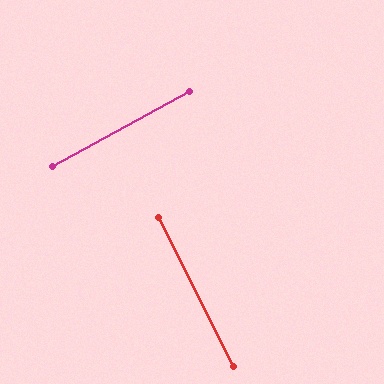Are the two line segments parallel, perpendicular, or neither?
Perpendicular — they meet at approximately 88°.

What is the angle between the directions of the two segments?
Approximately 88 degrees.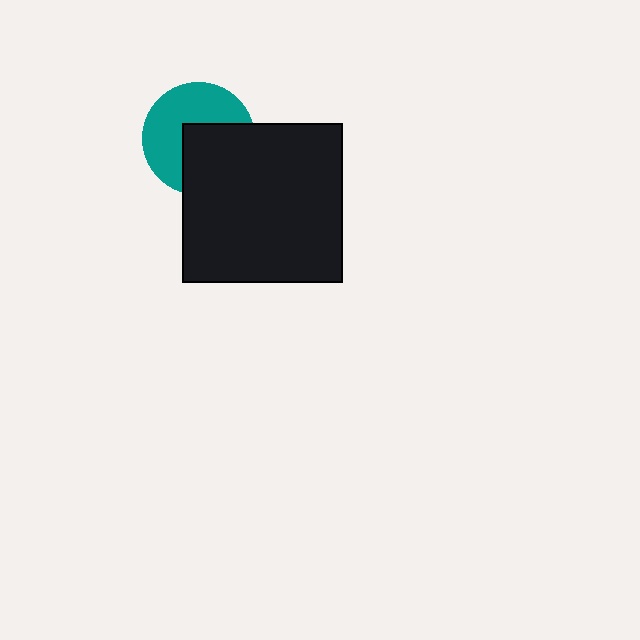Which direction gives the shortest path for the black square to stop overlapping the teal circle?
Moving toward the lower-right gives the shortest separation.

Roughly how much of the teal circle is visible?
About half of it is visible (roughly 55%).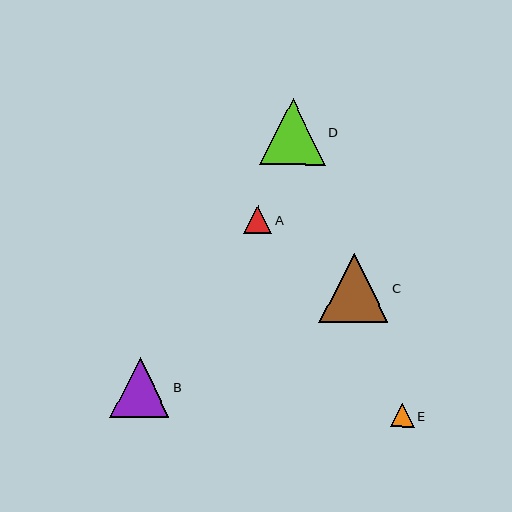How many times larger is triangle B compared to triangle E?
Triangle B is approximately 2.6 times the size of triangle E.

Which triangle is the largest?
Triangle C is the largest with a size of approximately 69 pixels.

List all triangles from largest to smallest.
From largest to smallest: C, D, B, A, E.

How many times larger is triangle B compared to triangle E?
Triangle B is approximately 2.6 times the size of triangle E.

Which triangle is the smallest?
Triangle E is the smallest with a size of approximately 23 pixels.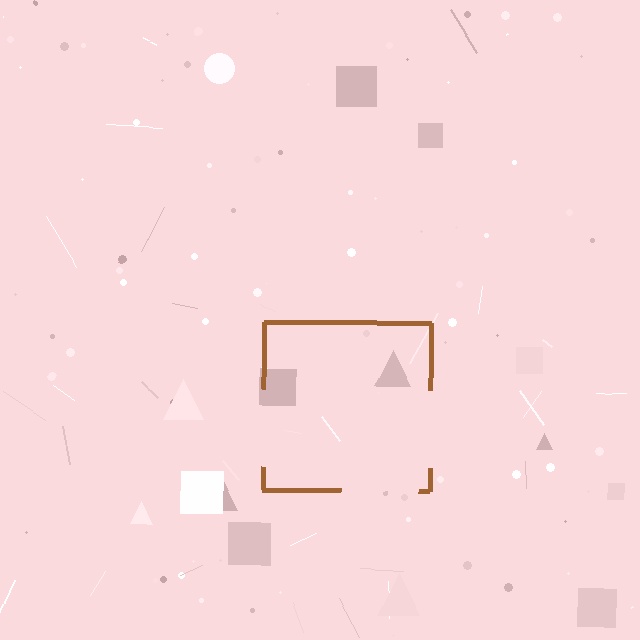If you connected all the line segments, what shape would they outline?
They would outline a square.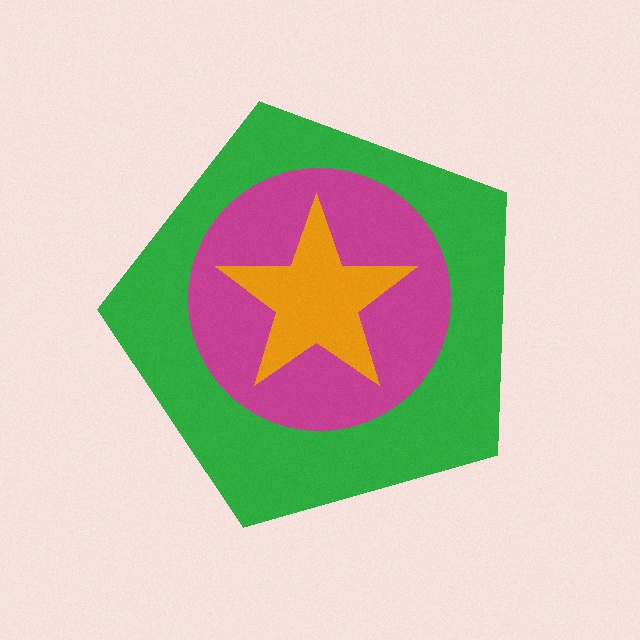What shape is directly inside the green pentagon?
The magenta circle.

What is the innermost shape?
The orange star.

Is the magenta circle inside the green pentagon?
Yes.